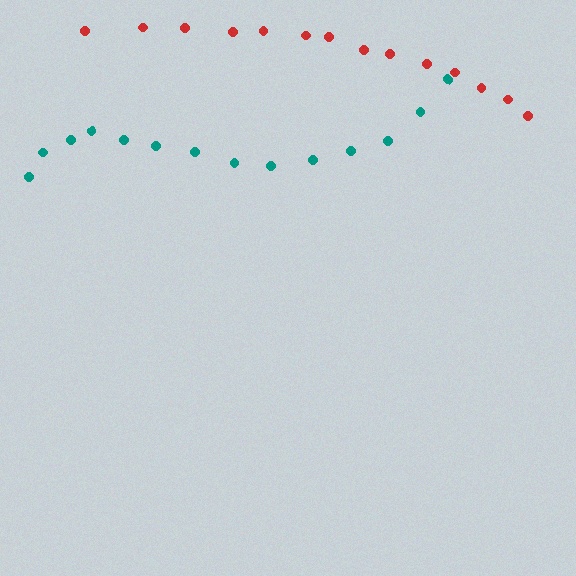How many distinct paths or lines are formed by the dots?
There are 2 distinct paths.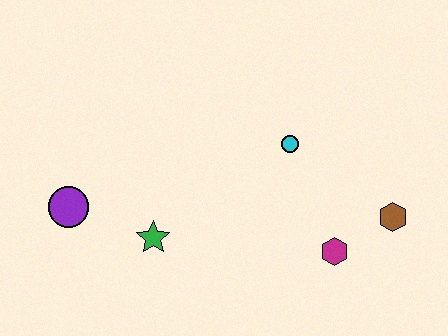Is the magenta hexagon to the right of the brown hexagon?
No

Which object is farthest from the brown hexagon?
The purple circle is farthest from the brown hexagon.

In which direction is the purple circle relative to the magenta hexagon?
The purple circle is to the left of the magenta hexagon.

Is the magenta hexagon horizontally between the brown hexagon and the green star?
Yes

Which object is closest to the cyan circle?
The magenta hexagon is closest to the cyan circle.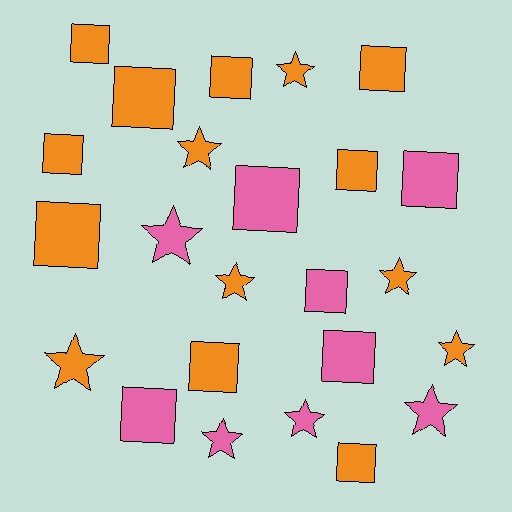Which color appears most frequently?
Orange, with 15 objects.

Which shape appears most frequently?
Square, with 14 objects.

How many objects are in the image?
There are 24 objects.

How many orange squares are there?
There are 9 orange squares.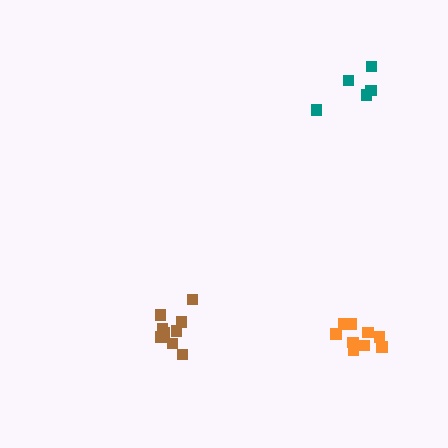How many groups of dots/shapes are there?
There are 3 groups.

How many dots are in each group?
Group 1: 5 dots, Group 2: 9 dots, Group 3: 9 dots (23 total).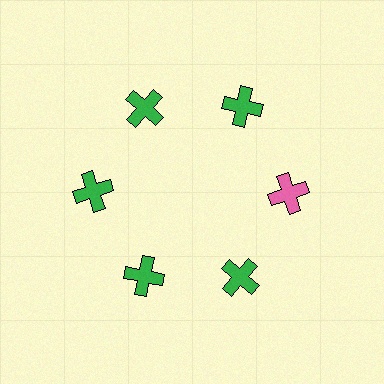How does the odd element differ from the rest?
It has a different color: pink instead of green.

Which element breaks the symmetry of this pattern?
The pink cross at roughly the 3 o'clock position breaks the symmetry. All other shapes are green crosses.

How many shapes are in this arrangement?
There are 6 shapes arranged in a ring pattern.